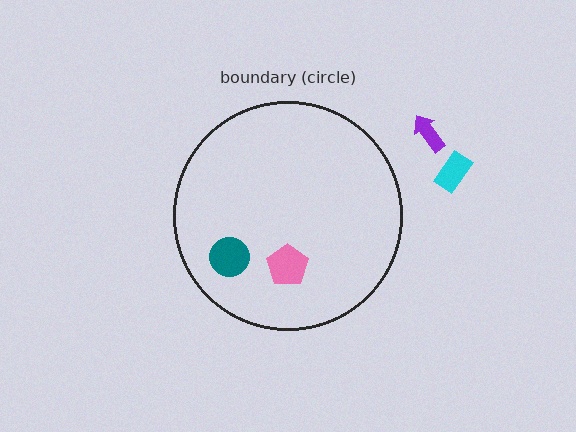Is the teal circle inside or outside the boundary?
Inside.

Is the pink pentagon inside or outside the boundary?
Inside.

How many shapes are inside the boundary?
2 inside, 2 outside.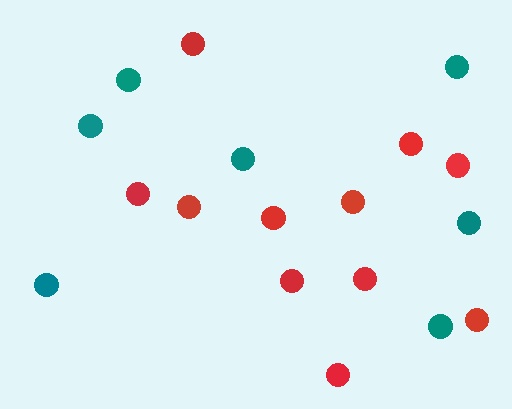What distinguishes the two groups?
There are 2 groups: one group of red circles (11) and one group of teal circles (7).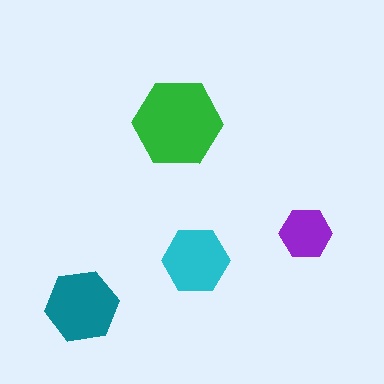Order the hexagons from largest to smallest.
the green one, the teal one, the cyan one, the purple one.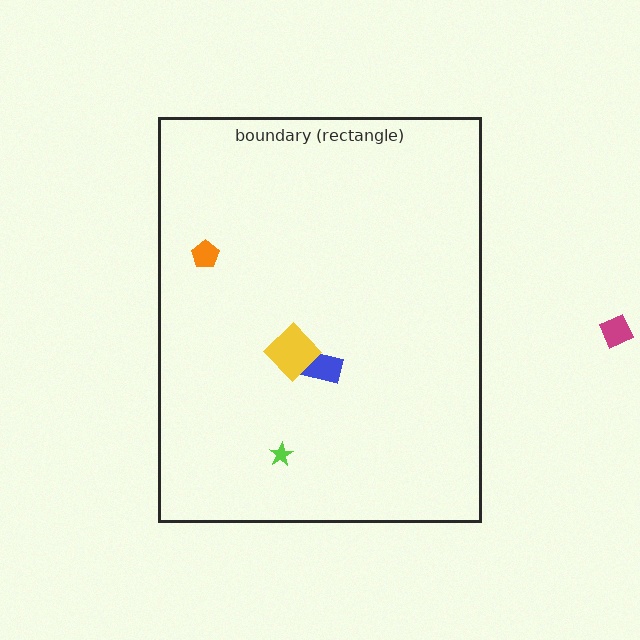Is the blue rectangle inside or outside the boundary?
Inside.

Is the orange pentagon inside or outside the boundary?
Inside.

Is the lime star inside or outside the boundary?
Inside.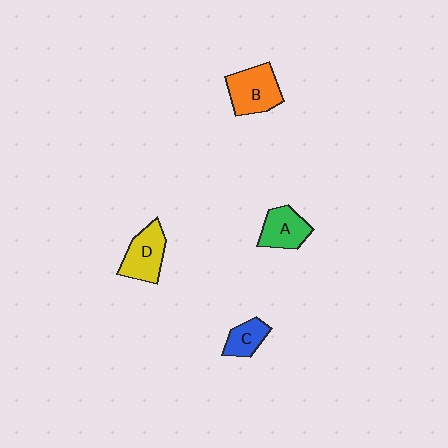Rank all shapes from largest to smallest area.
From largest to smallest: B (orange), D (yellow), A (green), C (blue).